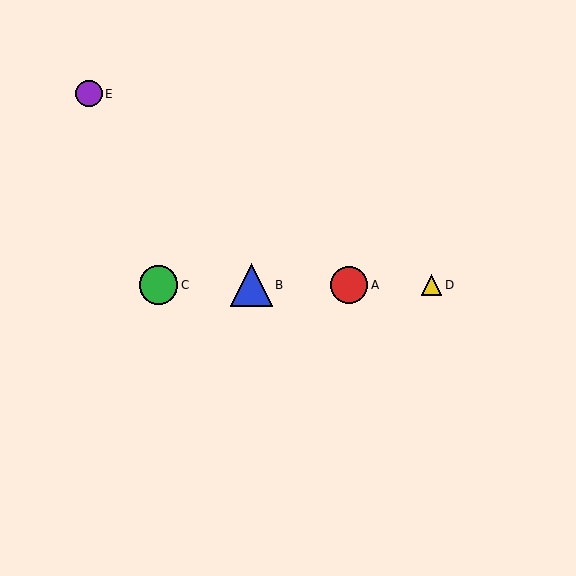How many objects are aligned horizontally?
4 objects (A, B, C, D) are aligned horizontally.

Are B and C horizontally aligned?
Yes, both are at y≈285.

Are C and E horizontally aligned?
No, C is at y≈285 and E is at y≈94.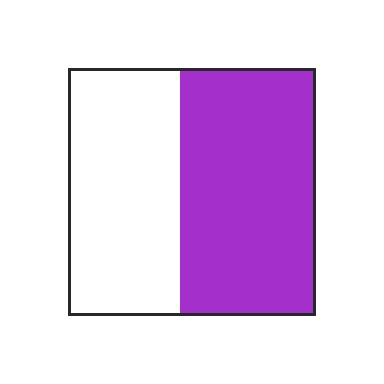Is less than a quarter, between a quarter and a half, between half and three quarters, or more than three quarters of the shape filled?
Between half and three quarters.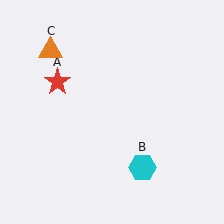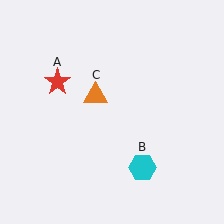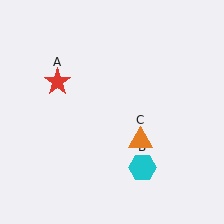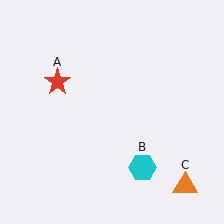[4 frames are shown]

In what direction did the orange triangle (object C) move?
The orange triangle (object C) moved down and to the right.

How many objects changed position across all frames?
1 object changed position: orange triangle (object C).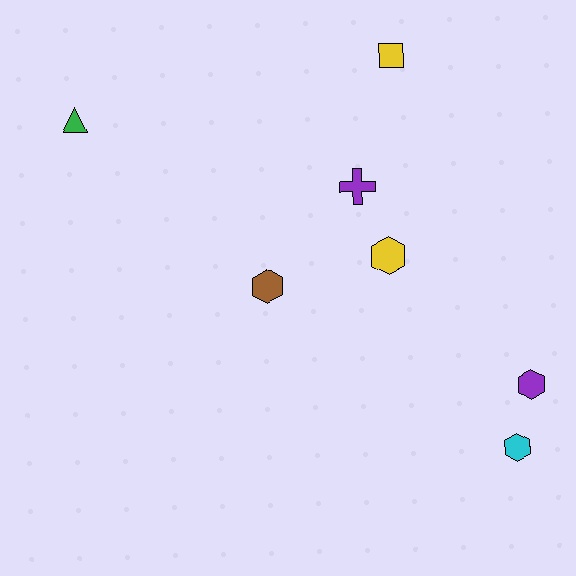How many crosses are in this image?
There is 1 cross.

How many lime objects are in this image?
There are no lime objects.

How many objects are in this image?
There are 7 objects.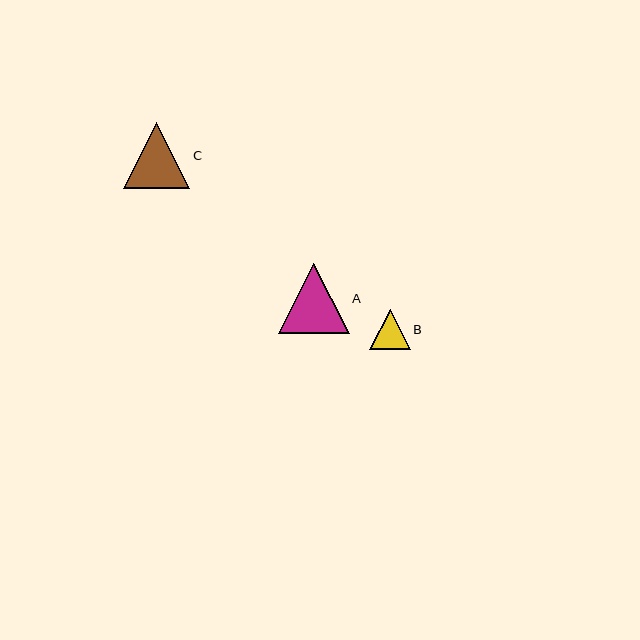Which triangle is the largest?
Triangle A is the largest with a size of approximately 71 pixels.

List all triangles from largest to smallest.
From largest to smallest: A, C, B.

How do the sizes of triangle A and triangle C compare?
Triangle A and triangle C are approximately the same size.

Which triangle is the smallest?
Triangle B is the smallest with a size of approximately 40 pixels.